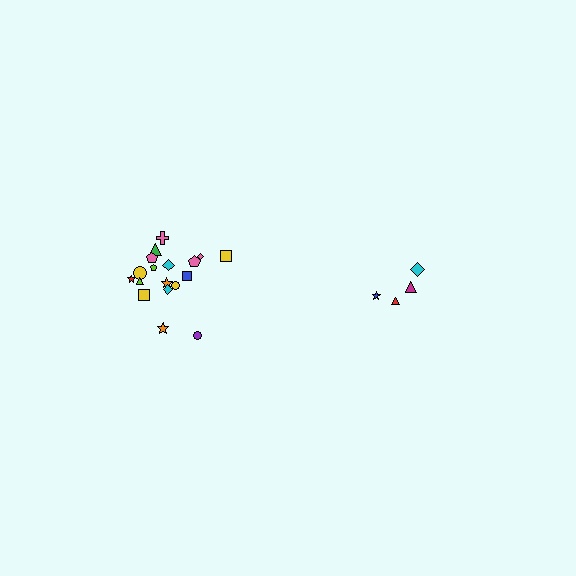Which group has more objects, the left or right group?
The left group.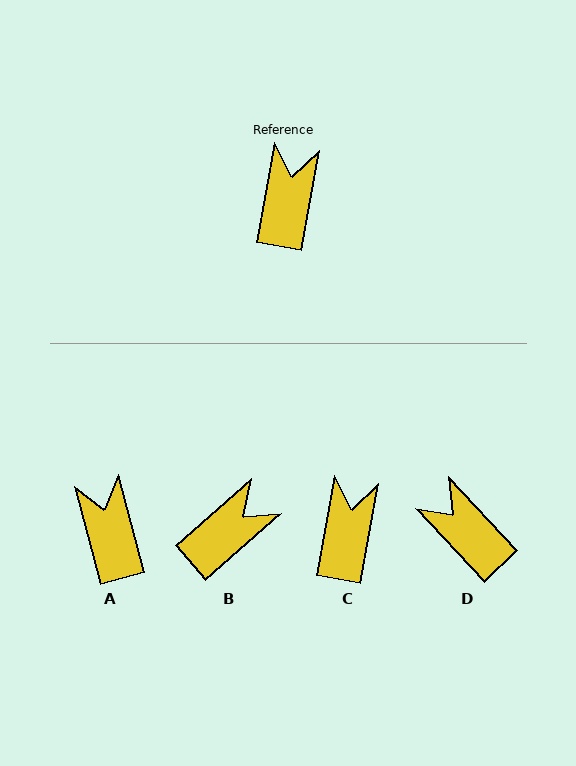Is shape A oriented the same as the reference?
No, it is off by about 25 degrees.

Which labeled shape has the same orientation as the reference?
C.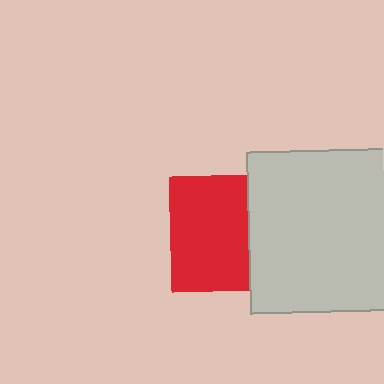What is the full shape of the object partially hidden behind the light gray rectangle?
The partially hidden object is a red square.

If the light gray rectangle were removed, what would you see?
You would see the complete red square.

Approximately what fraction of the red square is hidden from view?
Roughly 33% of the red square is hidden behind the light gray rectangle.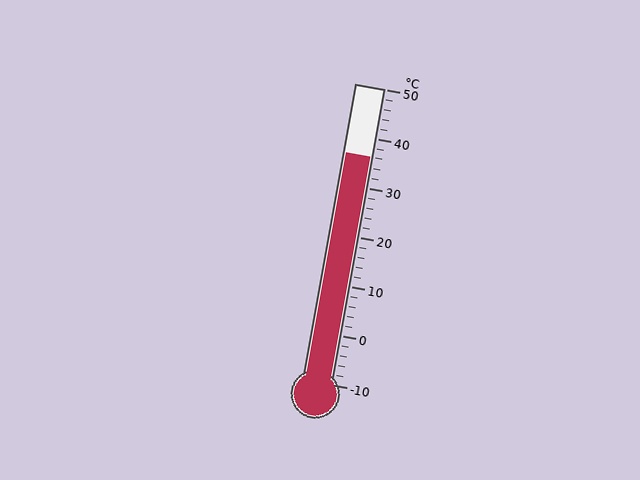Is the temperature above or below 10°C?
The temperature is above 10°C.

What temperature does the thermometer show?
The thermometer shows approximately 36°C.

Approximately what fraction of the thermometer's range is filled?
The thermometer is filled to approximately 75% of its range.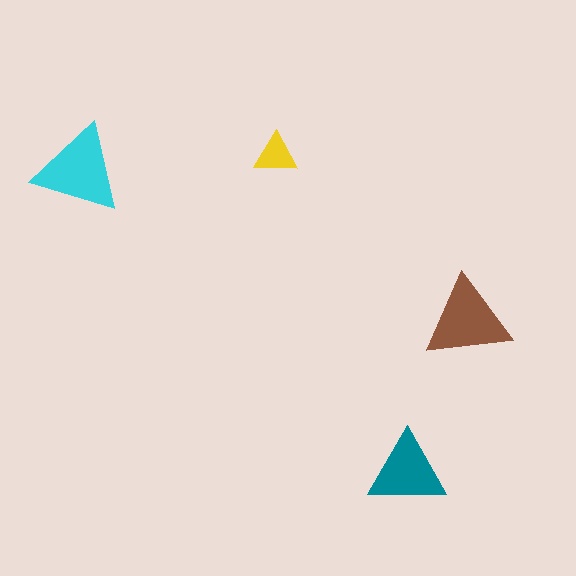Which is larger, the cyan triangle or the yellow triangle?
The cyan one.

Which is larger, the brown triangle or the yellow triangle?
The brown one.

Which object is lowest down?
The teal triangle is bottommost.